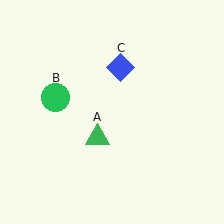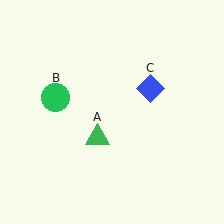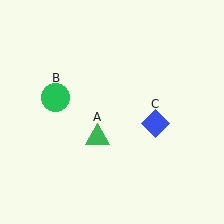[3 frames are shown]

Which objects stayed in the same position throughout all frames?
Green triangle (object A) and green circle (object B) remained stationary.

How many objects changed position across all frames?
1 object changed position: blue diamond (object C).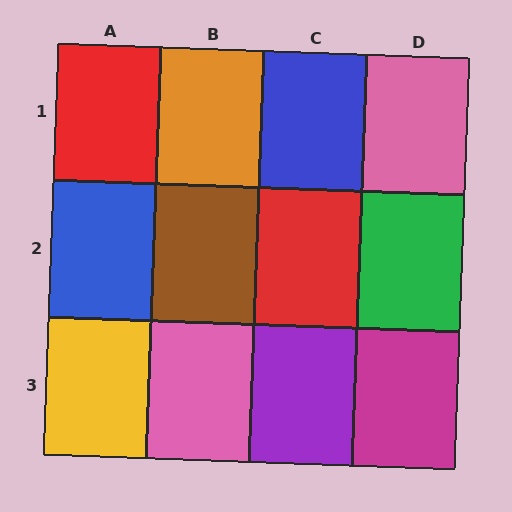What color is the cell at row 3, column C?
Purple.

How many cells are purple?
1 cell is purple.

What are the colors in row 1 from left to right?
Red, orange, blue, pink.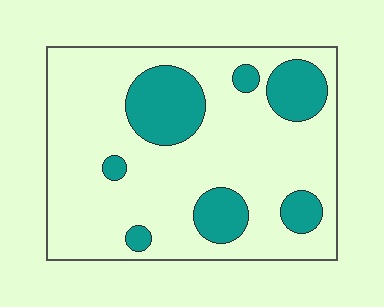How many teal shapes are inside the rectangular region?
7.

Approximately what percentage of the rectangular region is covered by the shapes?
Approximately 20%.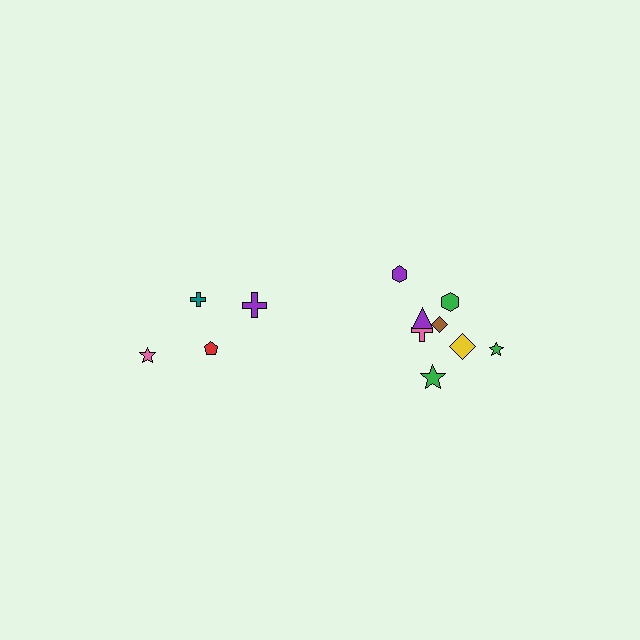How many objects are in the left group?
There are 4 objects.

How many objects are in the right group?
There are 8 objects.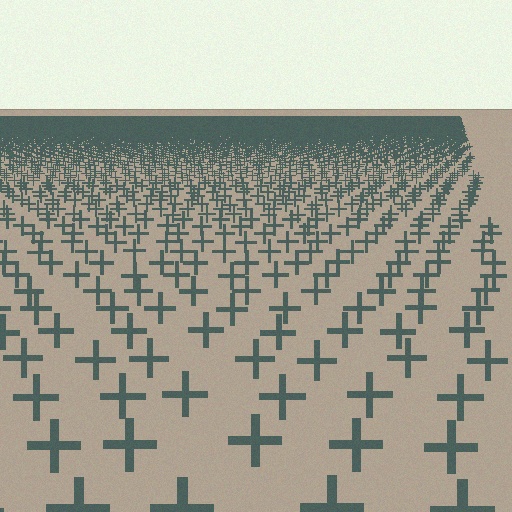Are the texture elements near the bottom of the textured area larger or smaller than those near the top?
Larger. Near the bottom, elements are closer to the viewer and appear at a bigger on-screen size.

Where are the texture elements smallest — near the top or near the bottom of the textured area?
Near the top.